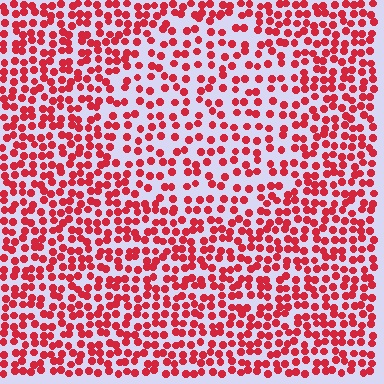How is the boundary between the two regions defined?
The boundary is defined by a change in element density (approximately 1.6x ratio). All elements are the same color, size, and shape.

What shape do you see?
I see a circle.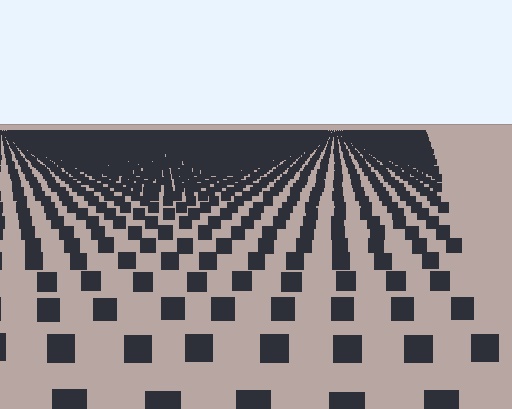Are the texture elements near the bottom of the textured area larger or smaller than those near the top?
Larger. Near the bottom, elements are closer to the viewer and appear at a bigger on-screen size.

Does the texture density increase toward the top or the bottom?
Density increases toward the top.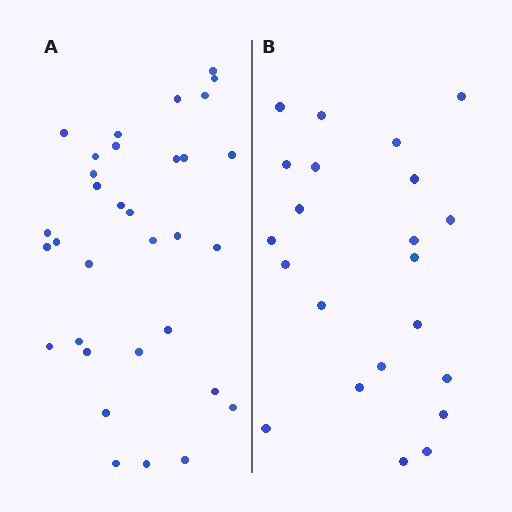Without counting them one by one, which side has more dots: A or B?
Region A (the left region) has more dots.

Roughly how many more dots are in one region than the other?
Region A has roughly 12 or so more dots than region B.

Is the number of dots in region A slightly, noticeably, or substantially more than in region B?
Region A has substantially more. The ratio is roughly 1.5 to 1.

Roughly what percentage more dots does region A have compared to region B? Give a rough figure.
About 50% more.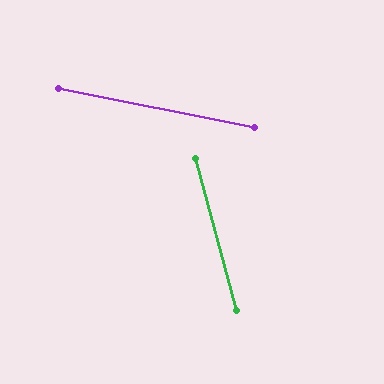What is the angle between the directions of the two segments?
Approximately 64 degrees.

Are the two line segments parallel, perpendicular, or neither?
Neither parallel nor perpendicular — they differ by about 64°.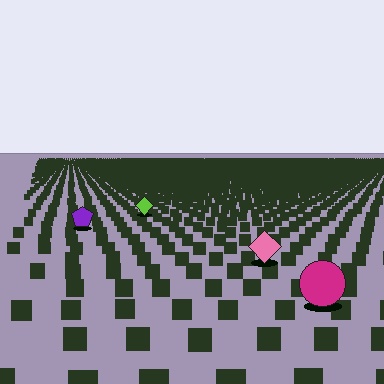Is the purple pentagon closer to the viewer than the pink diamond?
No. The pink diamond is closer — you can tell from the texture gradient: the ground texture is coarser near it.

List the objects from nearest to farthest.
From nearest to farthest: the magenta circle, the pink diamond, the purple pentagon, the lime diamond.